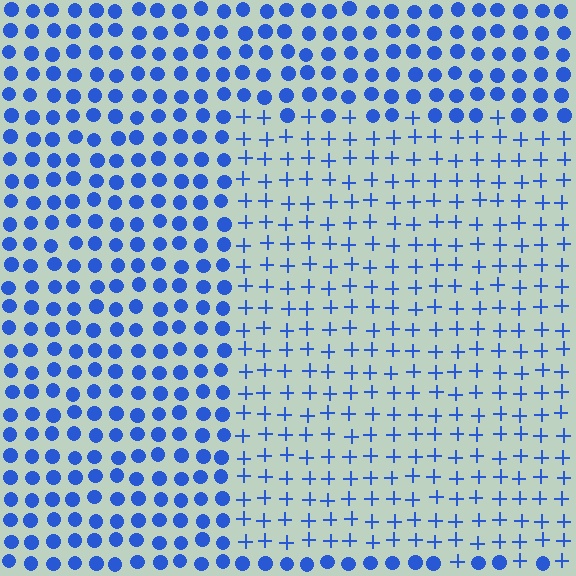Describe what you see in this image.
The image is filled with small blue elements arranged in a uniform grid. A rectangle-shaped region contains plus signs, while the surrounding area contains circles. The boundary is defined purely by the change in element shape.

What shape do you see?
I see a rectangle.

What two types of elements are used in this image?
The image uses plus signs inside the rectangle region and circles outside it.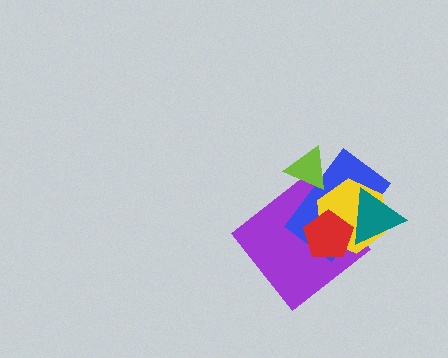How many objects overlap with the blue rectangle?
5 objects overlap with the blue rectangle.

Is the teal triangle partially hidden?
No, no other shape covers it.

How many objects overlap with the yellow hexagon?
4 objects overlap with the yellow hexagon.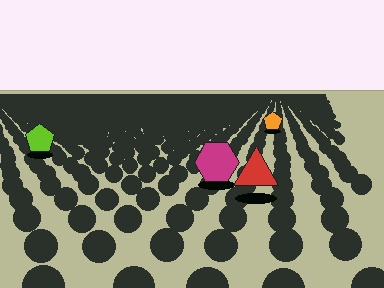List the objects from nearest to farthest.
From nearest to farthest: the red triangle, the magenta hexagon, the lime pentagon, the orange pentagon.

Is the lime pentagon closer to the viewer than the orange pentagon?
Yes. The lime pentagon is closer — you can tell from the texture gradient: the ground texture is coarser near it.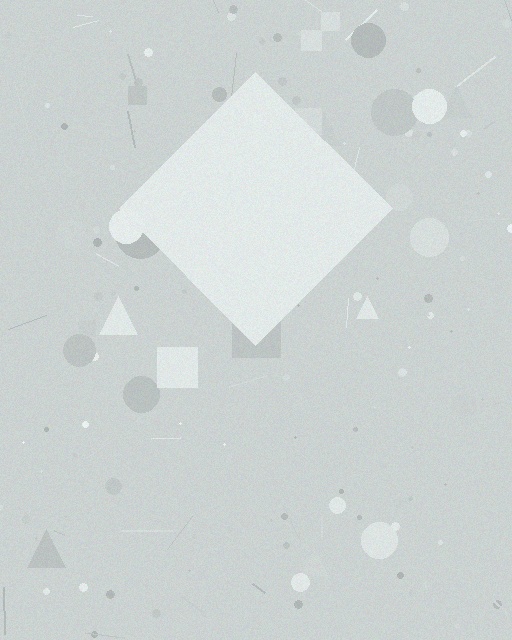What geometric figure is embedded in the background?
A diamond is embedded in the background.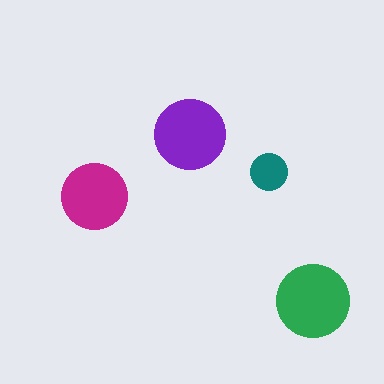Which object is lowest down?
The green circle is bottommost.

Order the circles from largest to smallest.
the green one, the purple one, the magenta one, the teal one.